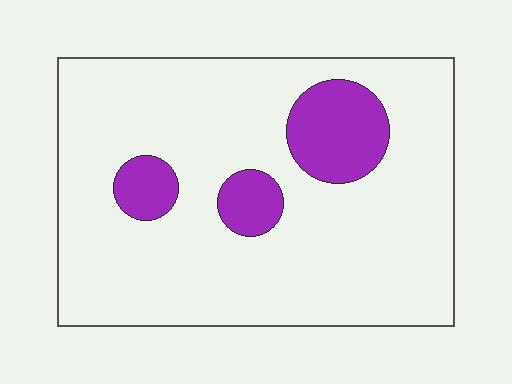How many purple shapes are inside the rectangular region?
3.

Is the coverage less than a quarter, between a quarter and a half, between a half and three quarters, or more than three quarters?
Less than a quarter.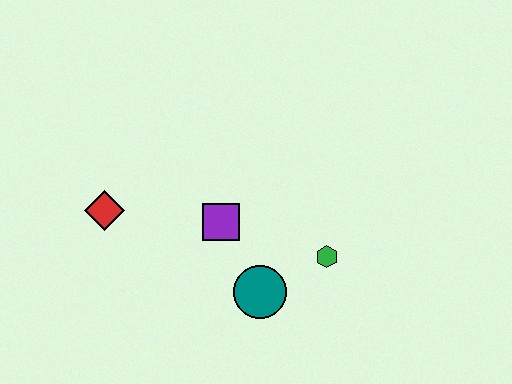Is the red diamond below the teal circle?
No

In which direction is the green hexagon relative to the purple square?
The green hexagon is to the right of the purple square.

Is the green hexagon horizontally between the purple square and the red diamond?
No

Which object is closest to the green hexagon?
The teal circle is closest to the green hexagon.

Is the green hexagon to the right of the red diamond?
Yes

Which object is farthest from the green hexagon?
The red diamond is farthest from the green hexagon.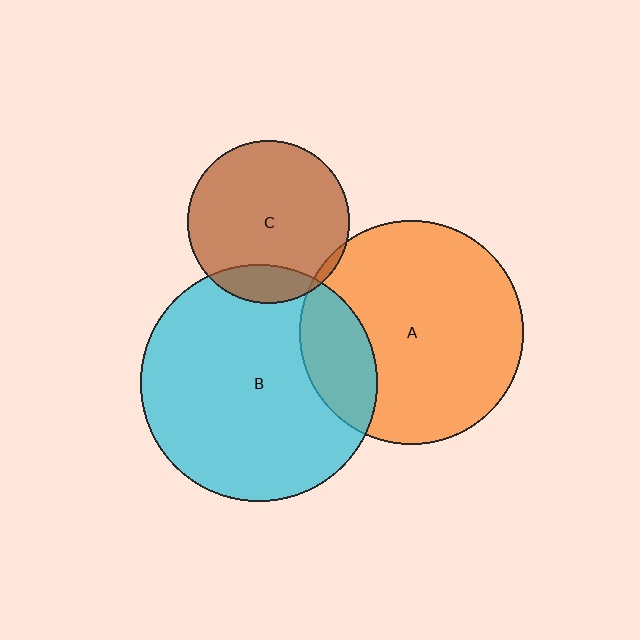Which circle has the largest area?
Circle B (cyan).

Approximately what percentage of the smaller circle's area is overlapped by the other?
Approximately 5%.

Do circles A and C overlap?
Yes.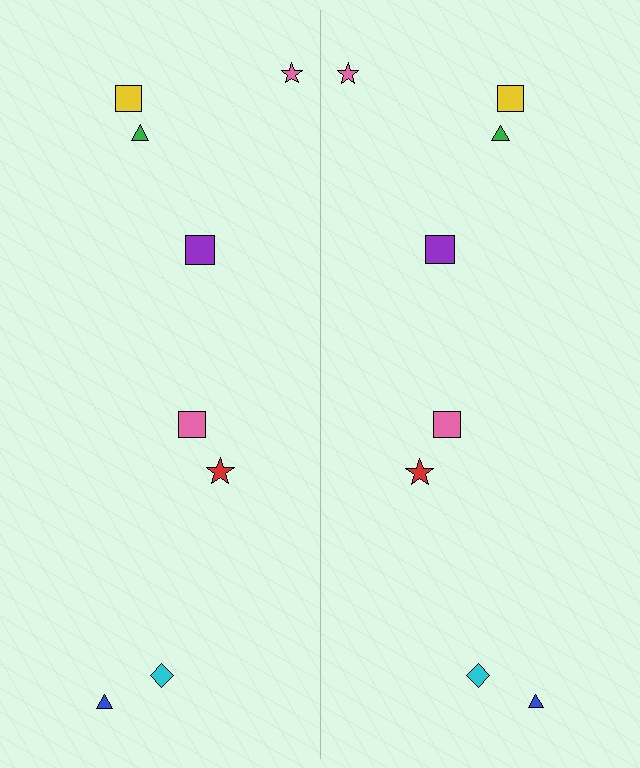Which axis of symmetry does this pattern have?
The pattern has a vertical axis of symmetry running through the center of the image.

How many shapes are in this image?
There are 16 shapes in this image.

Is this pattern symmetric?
Yes, this pattern has bilateral (reflection) symmetry.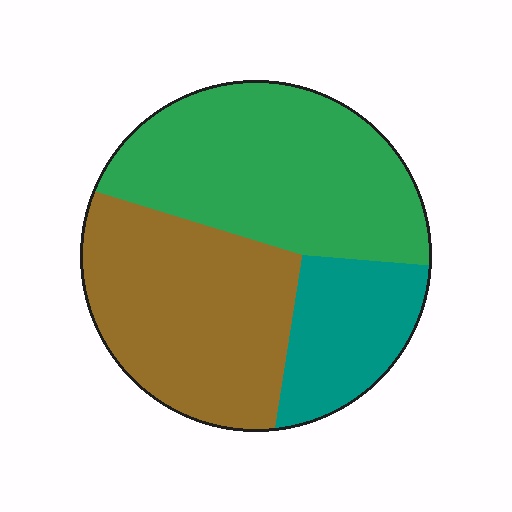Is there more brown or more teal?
Brown.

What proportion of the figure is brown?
Brown covers roughly 40% of the figure.